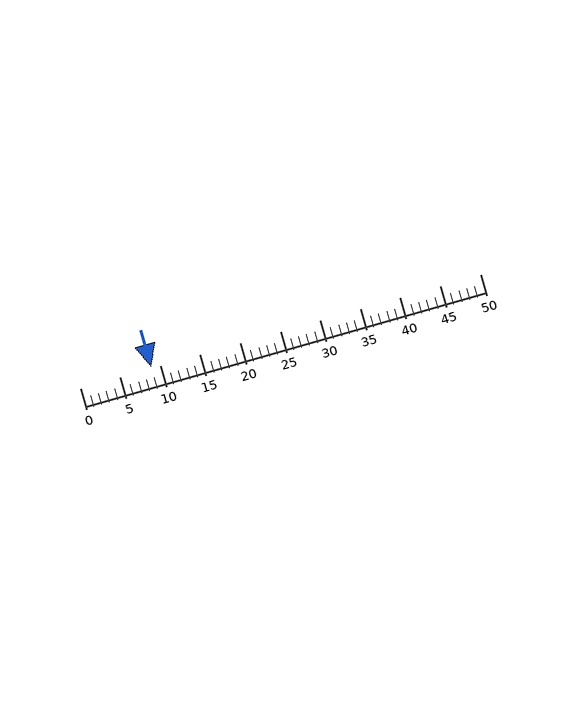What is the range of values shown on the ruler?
The ruler shows values from 0 to 50.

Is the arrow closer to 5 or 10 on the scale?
The arrow is closer to 10.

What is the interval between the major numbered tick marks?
The major tick marks are spaced 5 units apart.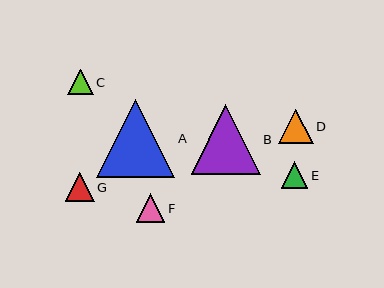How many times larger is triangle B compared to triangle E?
Triangle B is approximately 2.6 times the size of triangle E.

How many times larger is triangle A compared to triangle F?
Triangle A is approximately 2.8 times the size of triangle F.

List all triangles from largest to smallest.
From largest to smallest: A, B, D, G, F, E, C.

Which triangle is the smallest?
Triangle C is the smallest with a size of approximately 25 pixels.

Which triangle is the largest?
Triangle A is the largest with a size of approximately 79 pixels.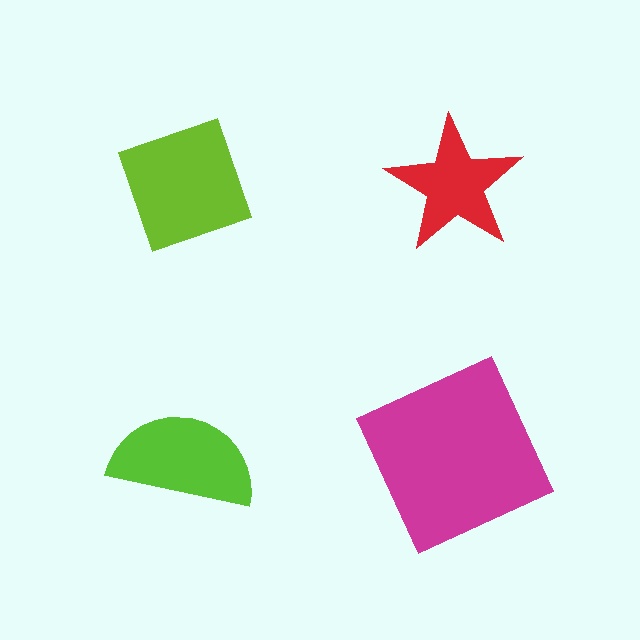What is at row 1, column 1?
A lime diamond.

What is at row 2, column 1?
A lime semicircle.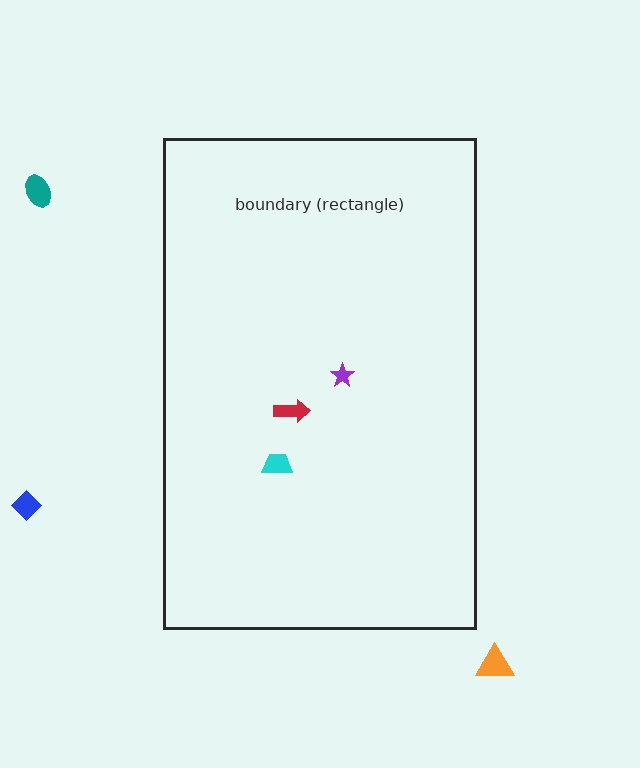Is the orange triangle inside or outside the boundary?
Outside.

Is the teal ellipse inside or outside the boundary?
Outside.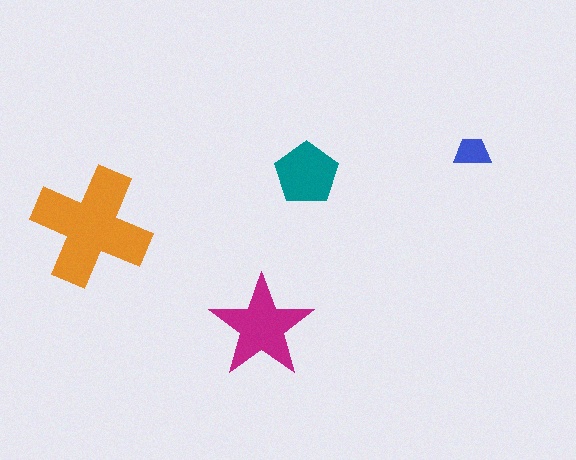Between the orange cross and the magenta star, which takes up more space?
The orange cross.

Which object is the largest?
The orange cross.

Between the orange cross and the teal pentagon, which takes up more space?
The orange cross.